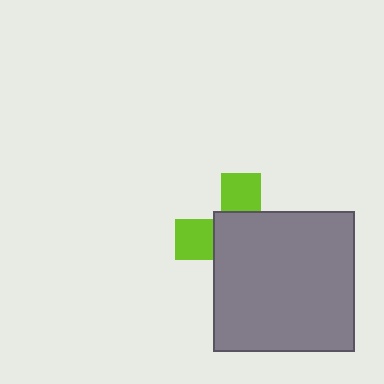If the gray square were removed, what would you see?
You would see the complete lime cross.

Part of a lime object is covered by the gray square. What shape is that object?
It is a cross.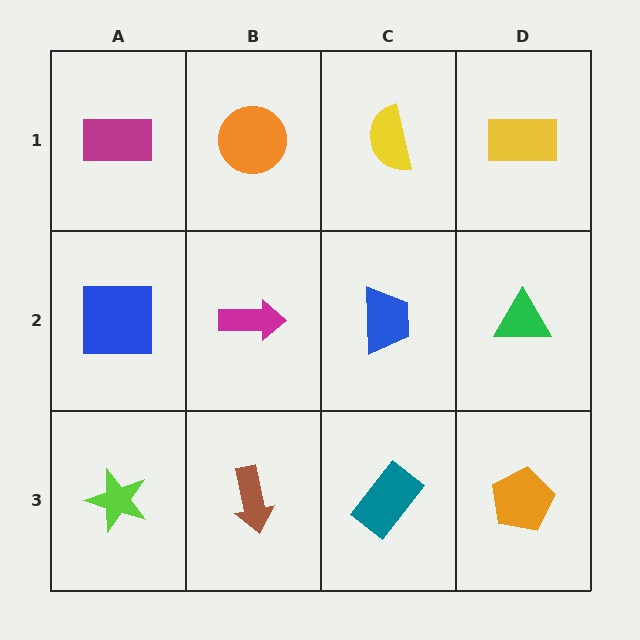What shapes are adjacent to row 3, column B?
A magenta arrow (row 2, column B), a lime star (row 3, column A), a teal rectangle (row 3, column C).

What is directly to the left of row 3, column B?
A lime star.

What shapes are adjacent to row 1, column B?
A magenta arrow (row 2, column B), a magenta rectangle (row 1, column A), a yellow semicircle (row 1, column C).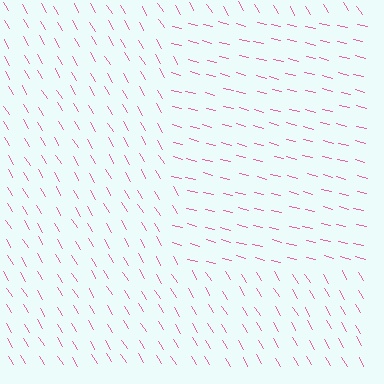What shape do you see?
I see a rectangle.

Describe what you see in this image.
The image is filled with small pink line segments. A rectangle region in the image has lines oriented differently from the surrounding lines, creating a visible texture boundary.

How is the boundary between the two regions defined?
The boundary is defined purely by a change in line orientation (approximately 45 degrees difference). All lines are the same color and thickness.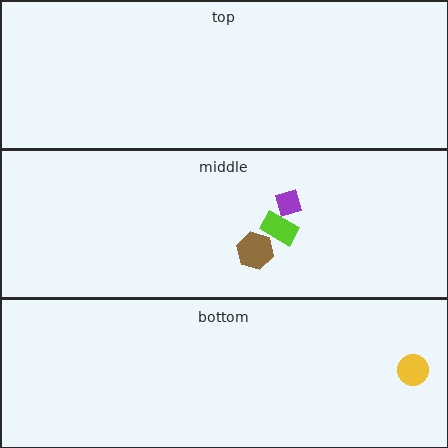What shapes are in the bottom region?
The yellow circle.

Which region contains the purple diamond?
The middle region.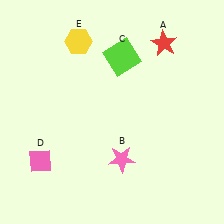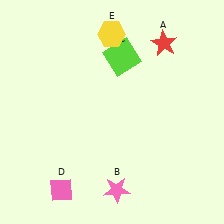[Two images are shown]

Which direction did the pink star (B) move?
The pink star (B) moved down.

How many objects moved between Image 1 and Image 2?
3 objects moved between the two images.